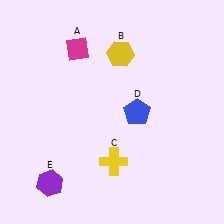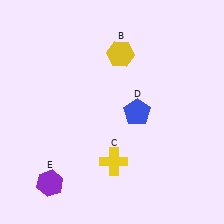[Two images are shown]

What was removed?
The magenta diamond (A) was removed in Image 2.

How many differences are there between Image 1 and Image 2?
There is 1 difference between the two images.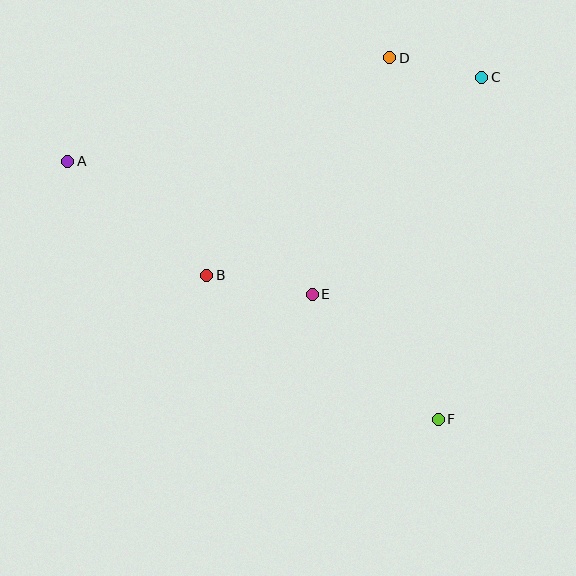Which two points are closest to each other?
Points C and D are closest to each other.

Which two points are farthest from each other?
Points A and F are farthest from each other.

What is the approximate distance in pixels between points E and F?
The distance between E and F is approximately 177 pixels.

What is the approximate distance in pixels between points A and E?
The distance between A and E is approximately 278 pixels.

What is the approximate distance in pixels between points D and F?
The distance between D and F is approximately 365 pixels.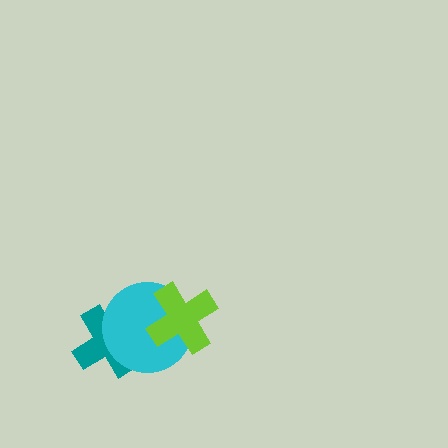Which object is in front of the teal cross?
The cyan circle is in front of the teal cross.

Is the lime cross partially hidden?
No, no other shape covers it.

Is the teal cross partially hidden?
Yes, it is partially covered by another shape.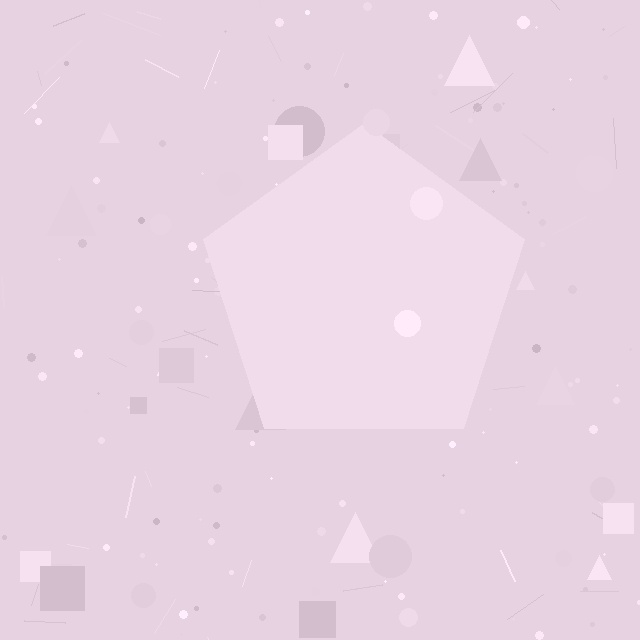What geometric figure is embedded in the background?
A pentagon is embedded in the background.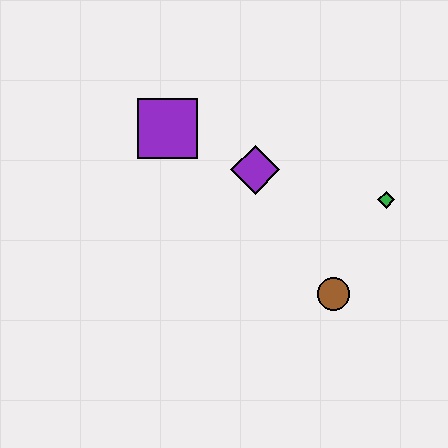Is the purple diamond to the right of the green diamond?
No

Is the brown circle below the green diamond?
Yes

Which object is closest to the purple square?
The purple diamond is closest to the purple square.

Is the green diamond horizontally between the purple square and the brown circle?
No